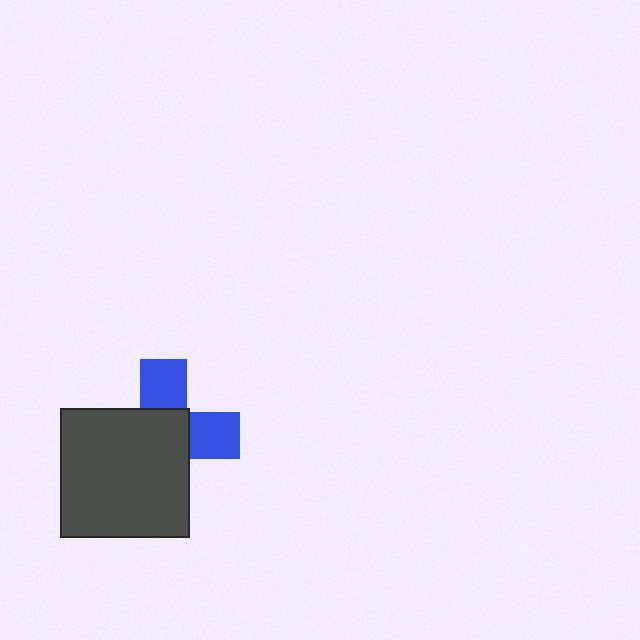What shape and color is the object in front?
The object in front is a dark gray square.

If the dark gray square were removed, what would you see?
You would see the complete blue cross.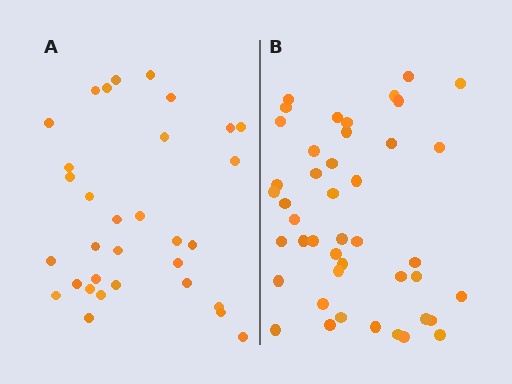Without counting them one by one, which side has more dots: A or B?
Region B (the right region) has more dots.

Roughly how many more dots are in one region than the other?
Region B has roughly 12 or so more dots than region A.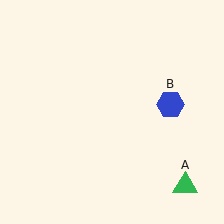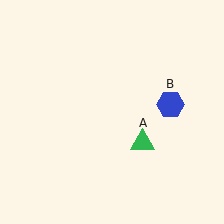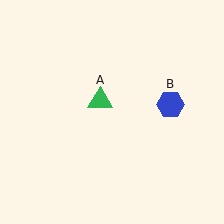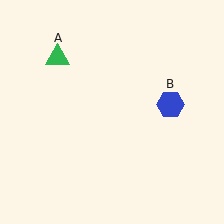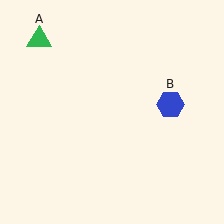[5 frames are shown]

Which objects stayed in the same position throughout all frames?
Blue hexagon (object B) remained stationary.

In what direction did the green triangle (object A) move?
The green triangle (object A) moved up and to the left.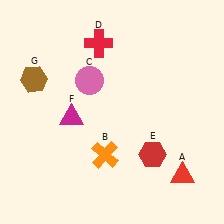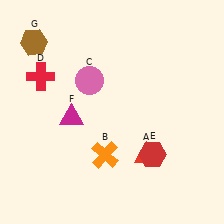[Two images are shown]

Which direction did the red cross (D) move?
The red cross (D) moved left.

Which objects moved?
The objects that moved are: the red triangle (A), the red cross (D), the brown hexagon (G).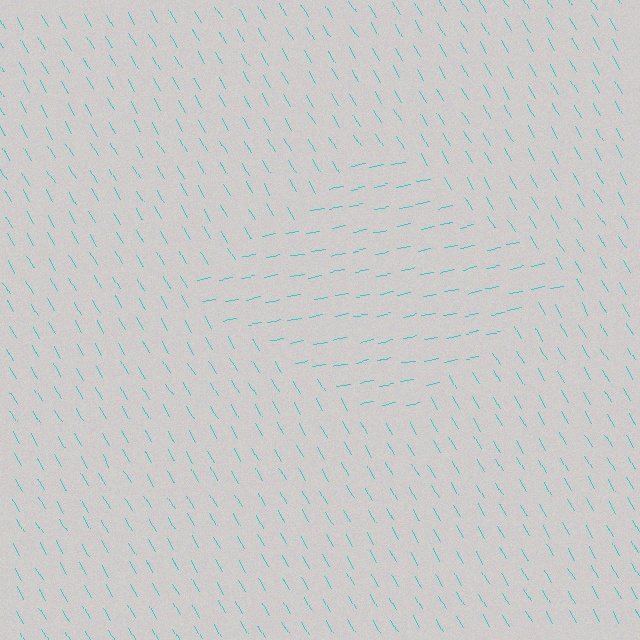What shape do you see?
I see a diamond.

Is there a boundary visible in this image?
Yes, there is a texture boundary formed by a change in line orientation.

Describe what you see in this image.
The image is filled with small cyan line segments. A diamond region in the image has lines oriented differently from the surrounding lines, creating a visible texture boundary.